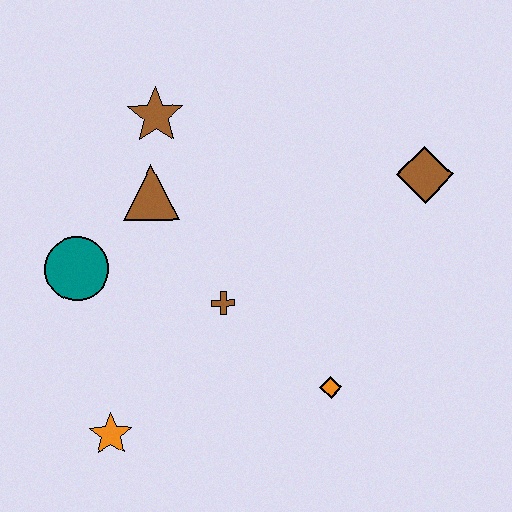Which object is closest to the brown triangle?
The brown star is closest to the brown triangle.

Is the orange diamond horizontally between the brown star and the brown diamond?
Yes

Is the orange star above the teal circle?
No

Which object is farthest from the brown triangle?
The brown diamond is farthest from the brown triangle.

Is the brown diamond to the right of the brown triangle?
Yes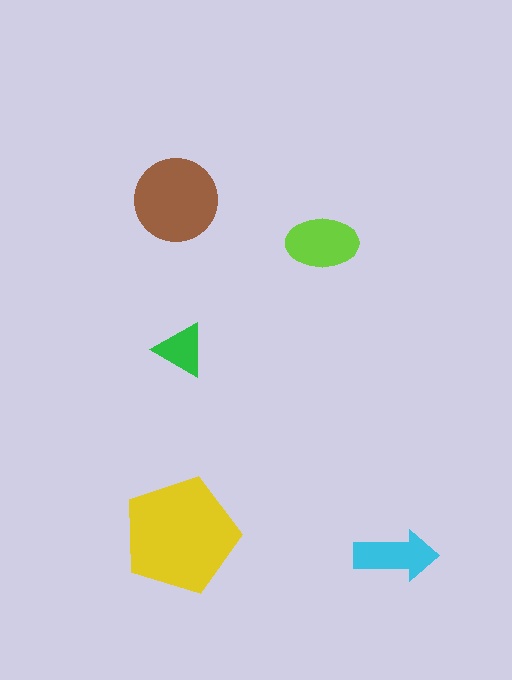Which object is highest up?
The brown circle is topmost.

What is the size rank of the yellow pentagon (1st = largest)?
1st.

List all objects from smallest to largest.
The green triangle, the cyan arrow, the lime ellipse, the brown circle, the yellow pentagon.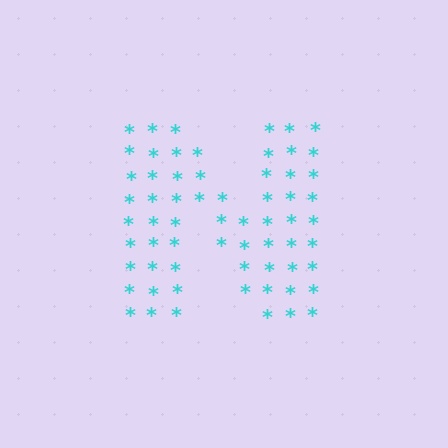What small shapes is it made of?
It is made of small asterisks.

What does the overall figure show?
The overall figure shows the letter N.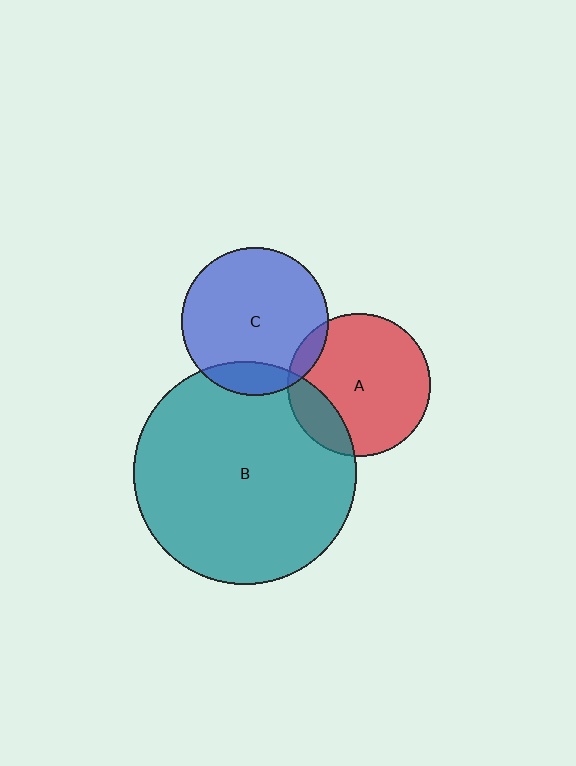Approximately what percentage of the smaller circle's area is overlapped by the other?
Approximately 20%.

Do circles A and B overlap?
Yes.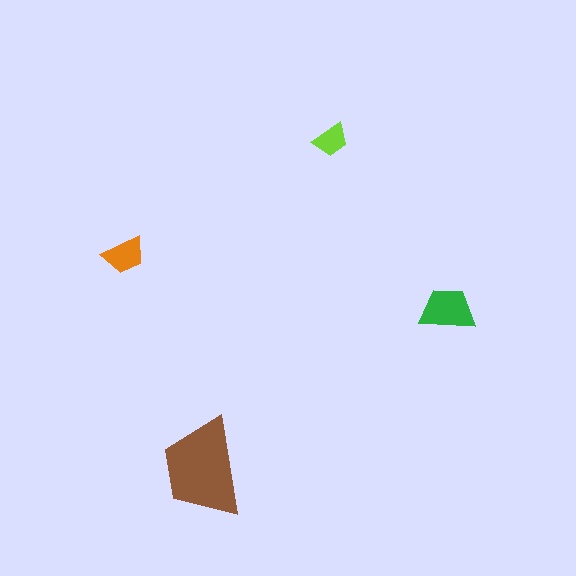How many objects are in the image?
There are 4 objects in the image.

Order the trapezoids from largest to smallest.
the brown one, the green one, the orange one, the lime one.